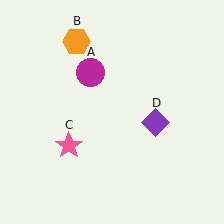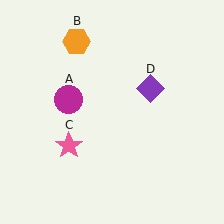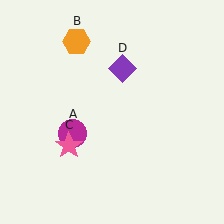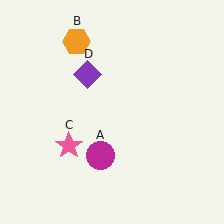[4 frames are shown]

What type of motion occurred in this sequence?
The magenta circle (object A), purple diamond (object D) rotated counterclockwise around the center of the scene.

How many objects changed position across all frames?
2 objects changed position: magenta circle (object A), purple diamond (object D).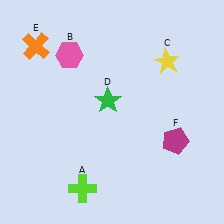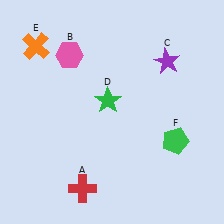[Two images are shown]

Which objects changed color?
A changed from lime to red. C changed from yellow to purple. F changed from magenta to green.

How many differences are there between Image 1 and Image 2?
There are 3 differences between the two images.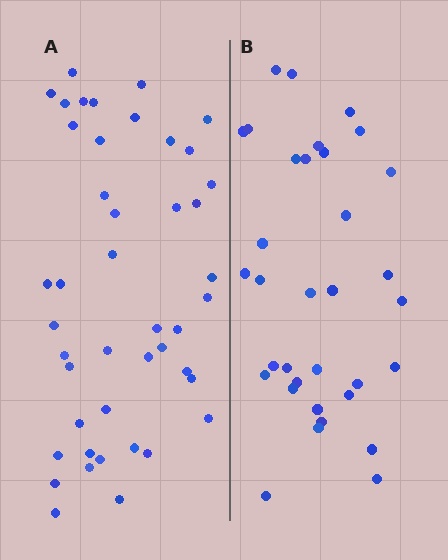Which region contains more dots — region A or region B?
Region A (the left region) has more dots.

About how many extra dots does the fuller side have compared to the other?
Region A has roughly 10 or so more dots than region B.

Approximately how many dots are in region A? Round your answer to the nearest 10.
About 40 dots. (The exact count is 44, which rounds to 40.)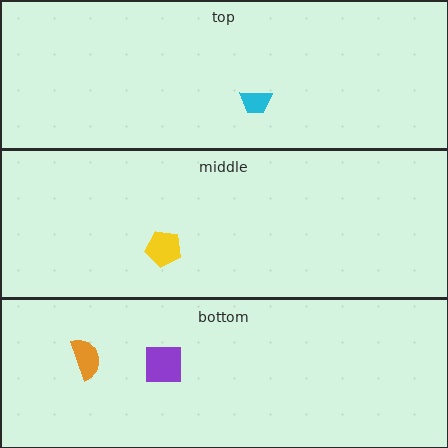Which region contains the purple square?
The bottom region.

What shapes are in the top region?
The cyan trapezoid.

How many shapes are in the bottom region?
2.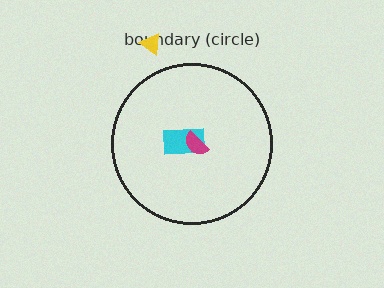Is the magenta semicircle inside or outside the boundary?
Inside.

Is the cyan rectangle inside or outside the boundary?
Inside.